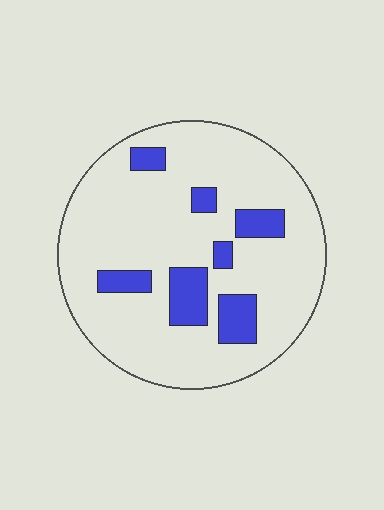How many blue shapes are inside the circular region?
7.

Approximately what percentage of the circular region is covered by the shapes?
Approximately 15%.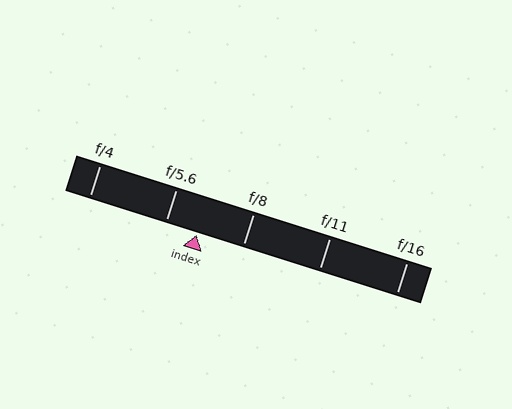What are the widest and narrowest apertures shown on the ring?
The widest aperture shown is f/4 and the narrowest is f/16.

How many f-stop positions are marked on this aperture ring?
There are 5 f-stop positions marked.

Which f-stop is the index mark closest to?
The index mark is closest to f/5.6.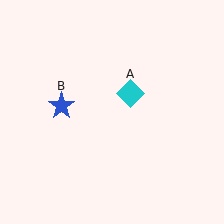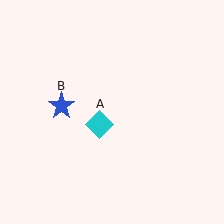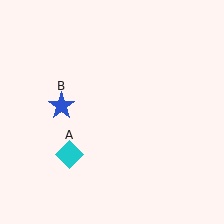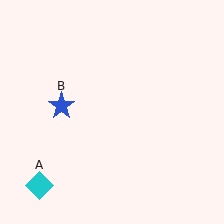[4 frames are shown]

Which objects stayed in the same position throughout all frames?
Blue star (object B) remained stationary.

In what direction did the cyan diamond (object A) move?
The cyan diamond (object A) moved down and to the left.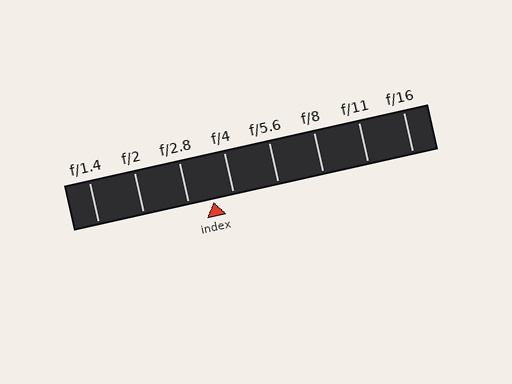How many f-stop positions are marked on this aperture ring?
There are 8 f-stop positions marked.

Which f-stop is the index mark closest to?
The index mark is closest to f/4.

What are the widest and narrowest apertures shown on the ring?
The widest aperture shown is f/1.4 and the narrowest is f/16.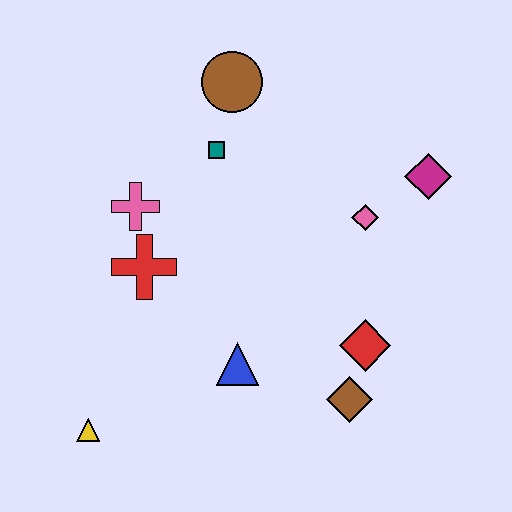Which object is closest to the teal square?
The brown circle is closest to the teal square.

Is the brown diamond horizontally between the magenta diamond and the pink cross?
Yes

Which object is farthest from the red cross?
The magenta diamond is farthest from the red cross.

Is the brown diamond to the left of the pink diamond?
Yes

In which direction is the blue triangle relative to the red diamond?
The blue triangle is to the left of the red diamond.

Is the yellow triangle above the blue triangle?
No